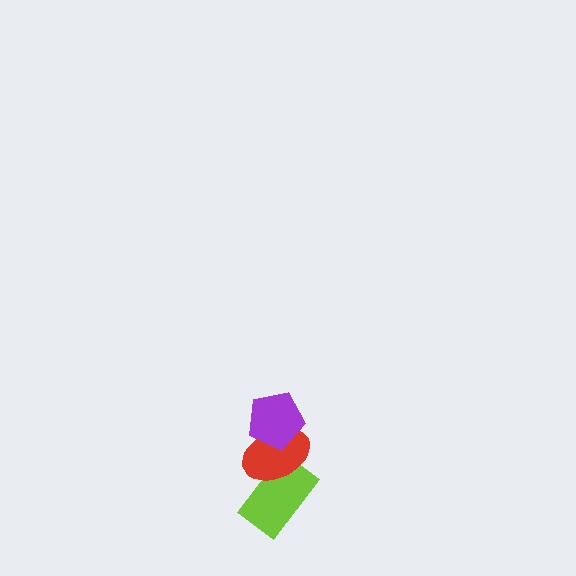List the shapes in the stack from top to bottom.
From top to bottom: the purple pentagon, the red ellipse, the lime rectangle.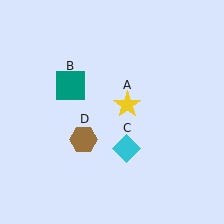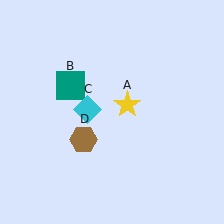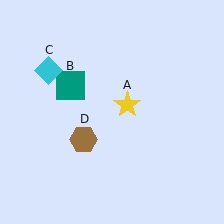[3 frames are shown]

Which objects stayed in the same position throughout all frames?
Yellow star (object A) and teal square (object B) and brown hexagon (object D) remained stationary.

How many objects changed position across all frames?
1 object changed position: cyan diamond (object C).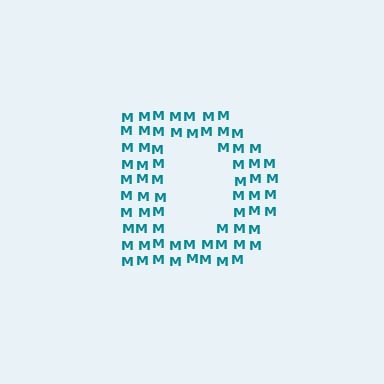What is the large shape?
The large shape is the letter D.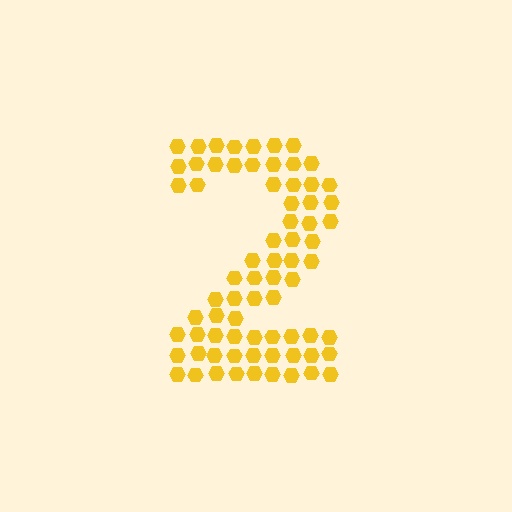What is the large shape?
The large shape is the digit 2.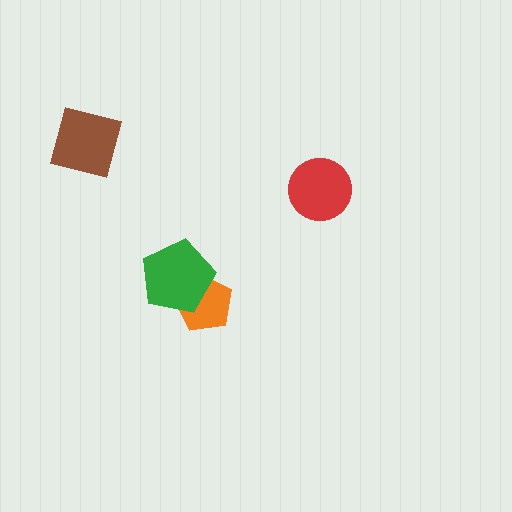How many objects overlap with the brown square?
0 objects overlap with the brown square.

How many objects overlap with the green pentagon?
1 object overlaps with the green pentagon.